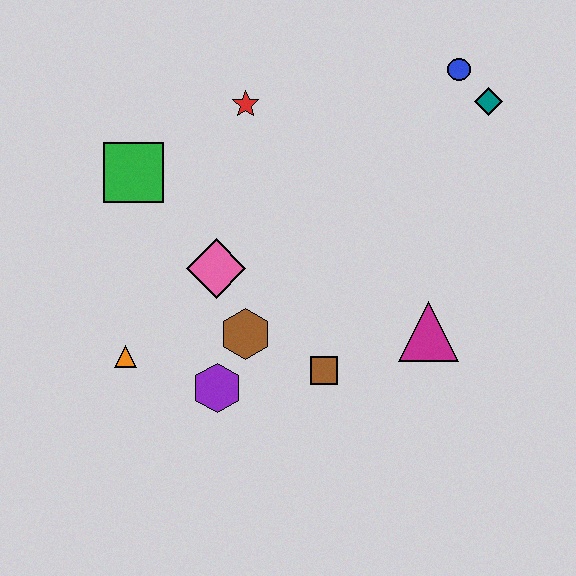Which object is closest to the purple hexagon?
The brown hexagon is closest to the purple hexagon.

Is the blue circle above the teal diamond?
Yes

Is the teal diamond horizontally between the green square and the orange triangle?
No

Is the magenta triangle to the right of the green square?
Yes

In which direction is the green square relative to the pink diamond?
The green square is above the pink diamond.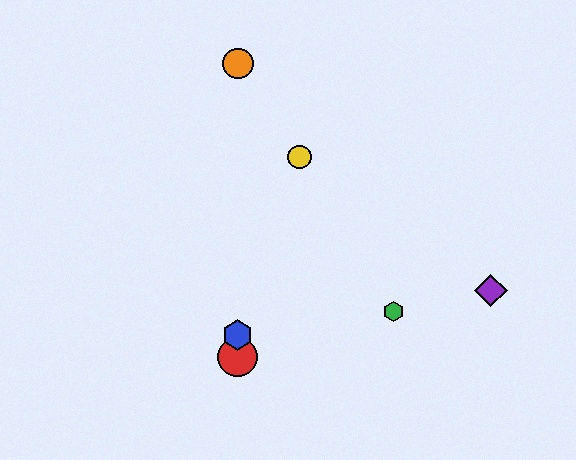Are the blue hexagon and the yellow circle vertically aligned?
No, the blue hexagon is at x≈238 and the yellow circle is at x≈299.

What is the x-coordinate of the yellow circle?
The yellow circle is at x≈299.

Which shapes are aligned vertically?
The red circle, the blue hexagon, the orange circle are aligned vertically.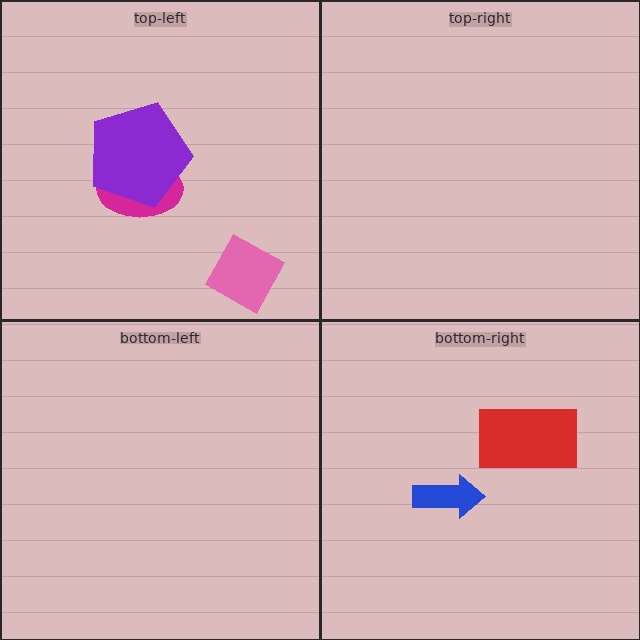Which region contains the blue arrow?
The bottom-right region.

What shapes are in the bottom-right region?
The red rectangle, the blue arrow.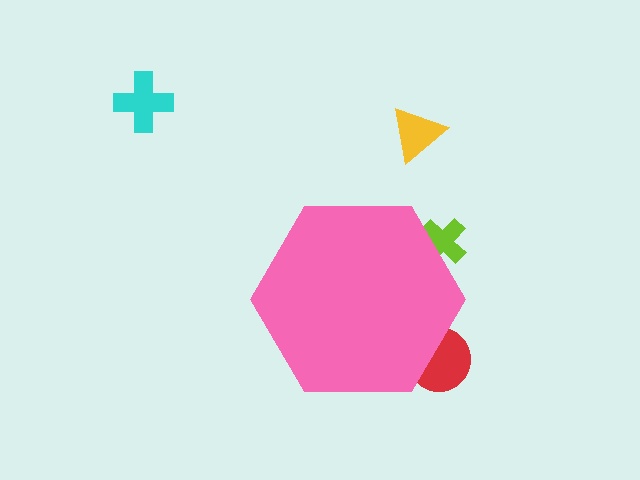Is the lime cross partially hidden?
Yes, the lime cross is partially hidden behind the pink hexagon.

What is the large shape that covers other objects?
A pink hexagon.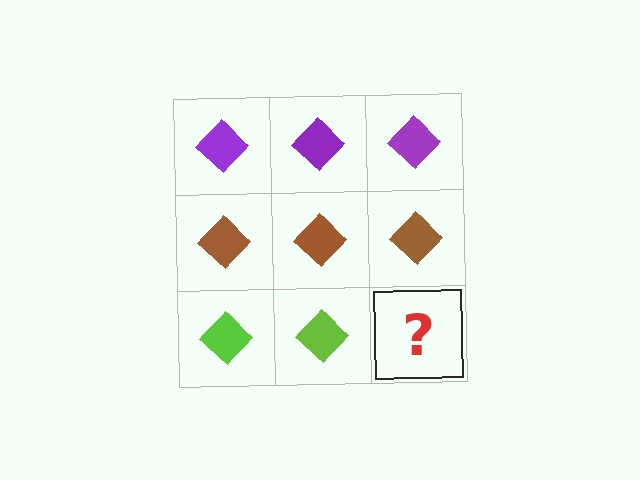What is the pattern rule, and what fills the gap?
The rule is that each row has a consistent color. The gap should be filled with a lime diamond.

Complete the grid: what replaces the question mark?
The question mark should be replaced with a lime diamond.